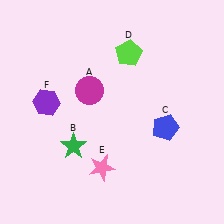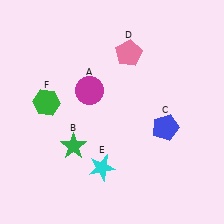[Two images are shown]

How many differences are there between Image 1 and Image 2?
There are 3 differences between the two images.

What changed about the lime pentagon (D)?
In Image 1, D is lime. In Image 2, it changed to pink.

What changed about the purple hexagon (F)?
In Image 1, F is purple. In Image 2, it changed to green.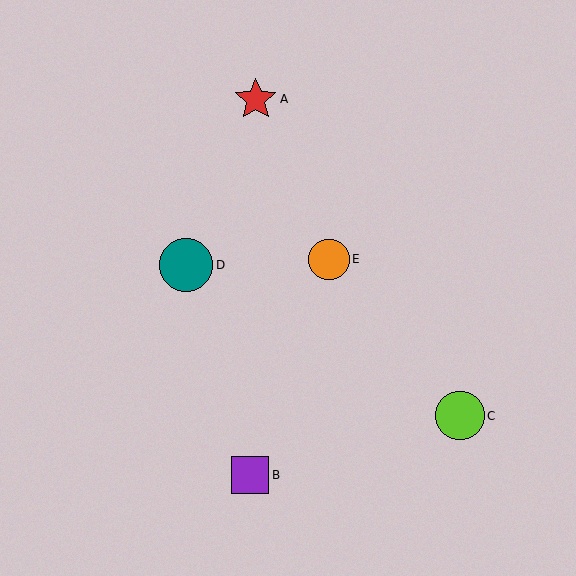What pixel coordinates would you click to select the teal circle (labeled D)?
Click at (186, 265) to select the teal circle D.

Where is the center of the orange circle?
The center of the orange circle is at (329, 259).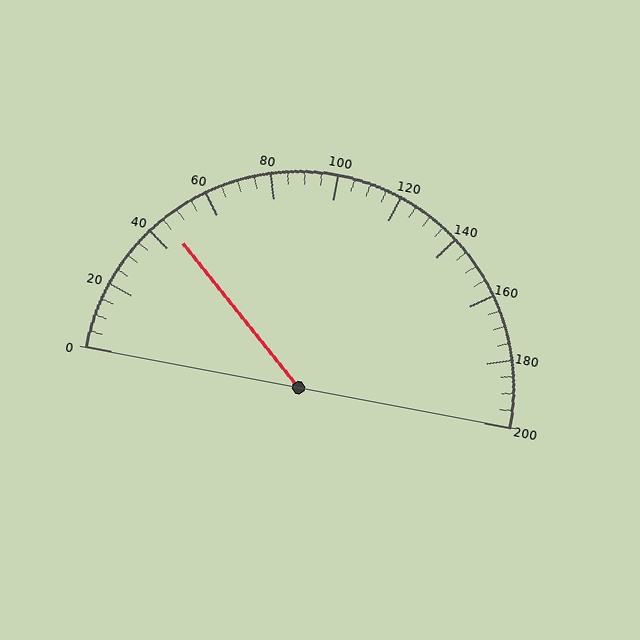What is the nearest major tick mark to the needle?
The nearest major tick mark is 40.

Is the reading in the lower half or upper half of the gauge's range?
The reading is in the lower half of the range (0 to 200).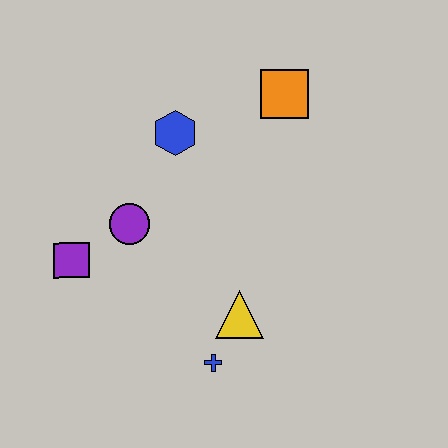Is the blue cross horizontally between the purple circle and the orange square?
Yes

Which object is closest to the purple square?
The purple circle is closest to the purple square.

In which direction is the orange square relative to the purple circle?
The orange square is to the right of the purple circle.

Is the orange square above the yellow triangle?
Yes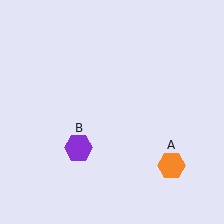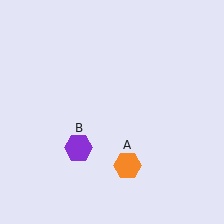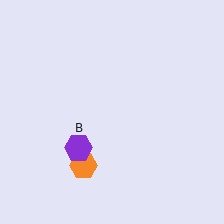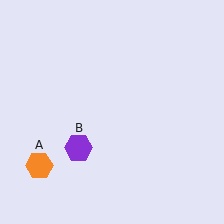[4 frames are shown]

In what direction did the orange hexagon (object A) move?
The orange hexagon (object A) moved left.